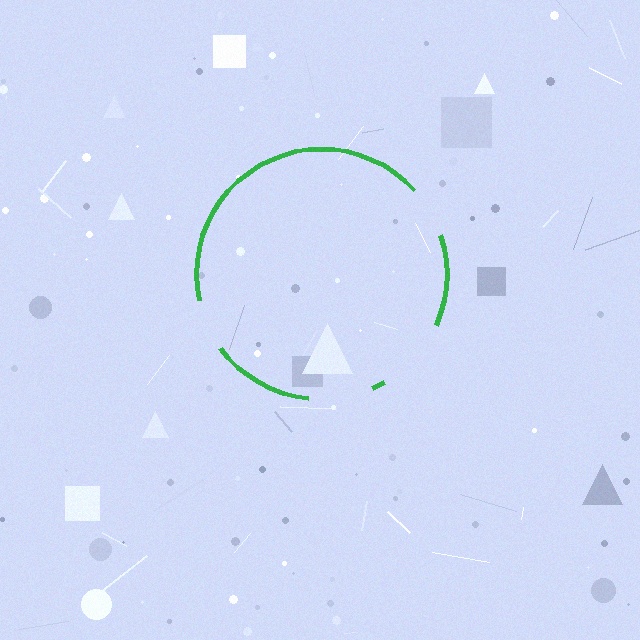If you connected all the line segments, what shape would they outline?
They would outline a circle.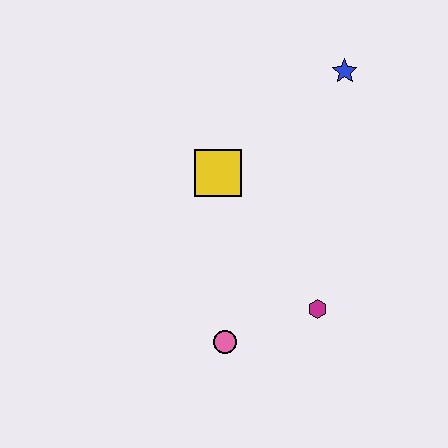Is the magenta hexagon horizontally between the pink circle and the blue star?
Yes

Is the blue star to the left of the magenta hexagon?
No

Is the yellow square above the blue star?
No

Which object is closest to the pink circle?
The magenta hexagon is closest to the pink circle.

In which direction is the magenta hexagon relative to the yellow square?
The magenta hexagon is below the yellow square.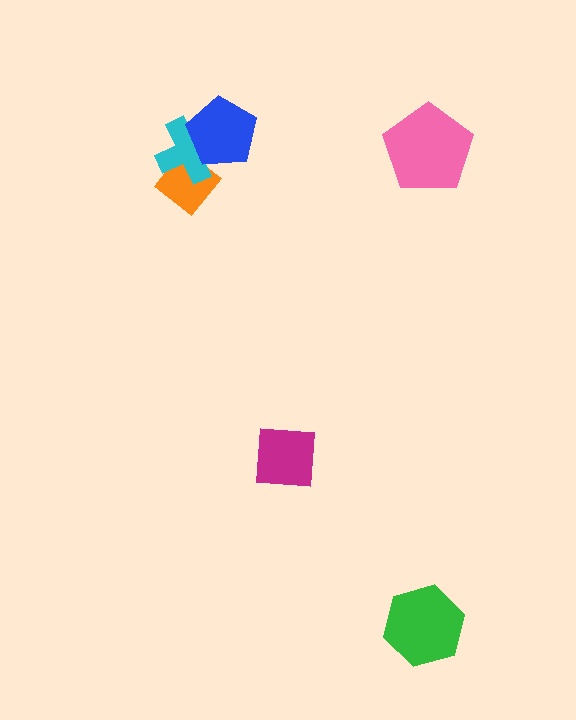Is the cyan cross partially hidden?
Yes, it is partially covered by another shape.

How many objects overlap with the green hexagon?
0 objects overlap with the green hexagon.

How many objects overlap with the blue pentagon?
2 objects overlap with the blue pentagon.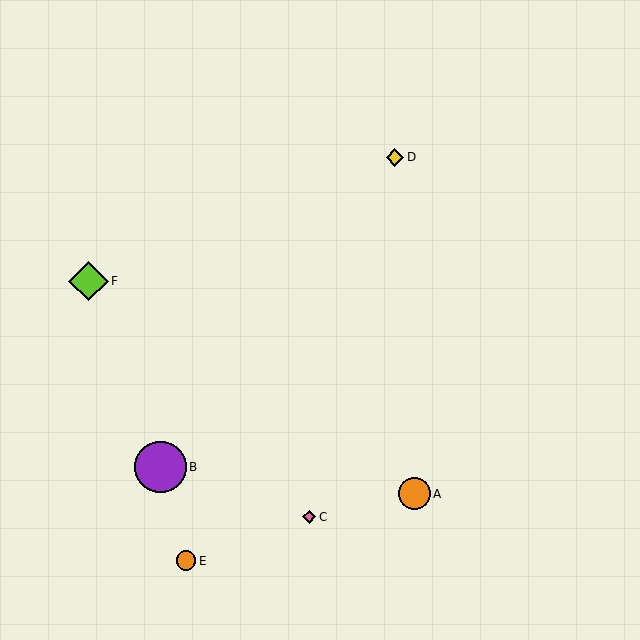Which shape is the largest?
The purple circle (labeled B) is the largest.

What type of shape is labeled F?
Shape F is a lime diamond.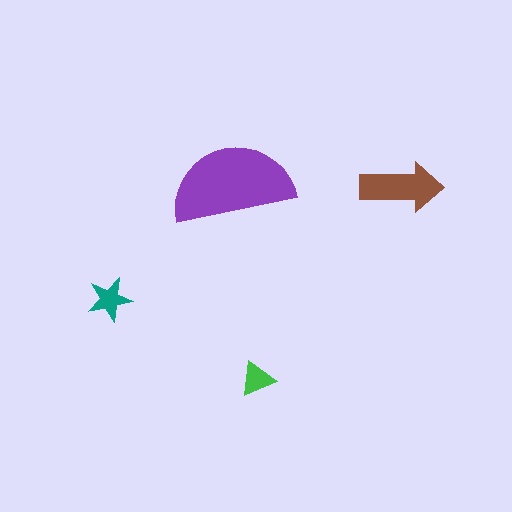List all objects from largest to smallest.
The purple semicircle, the brown arrow, the teal star, the green triangle.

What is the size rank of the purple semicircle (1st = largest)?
1st.